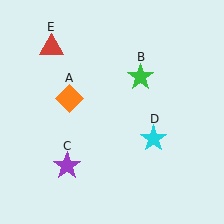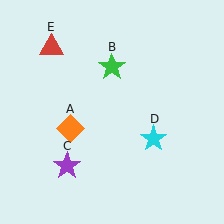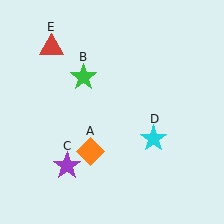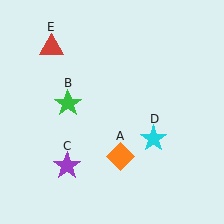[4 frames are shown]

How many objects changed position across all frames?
2 objects changed position: orange diamond (object A), green star (object B).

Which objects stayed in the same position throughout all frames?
Purple star (object C) and cyan star (object D) and red triangle (object E) remained stationary.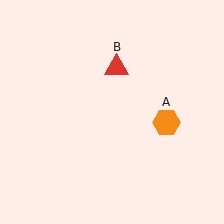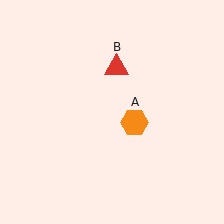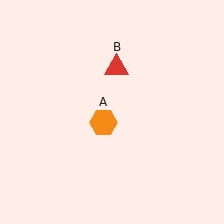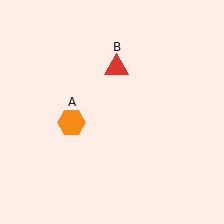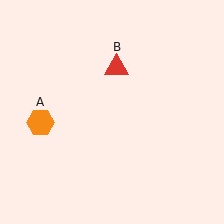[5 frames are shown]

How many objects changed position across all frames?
1 object changed position: orange hexagon (object A).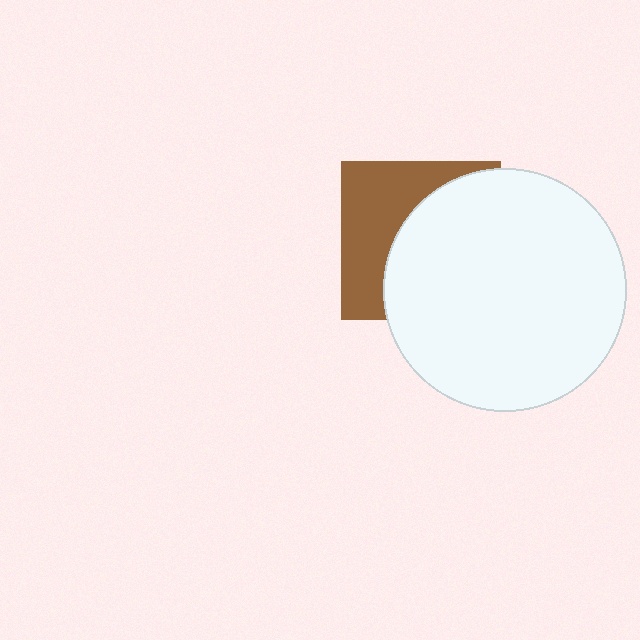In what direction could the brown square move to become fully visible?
The brown square could move left. That would shift it out from behind the white circle entirely.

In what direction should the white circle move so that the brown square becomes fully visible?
The white circle should move right. That is the shortest direction to clear the overlap and leave the brown square fully visible.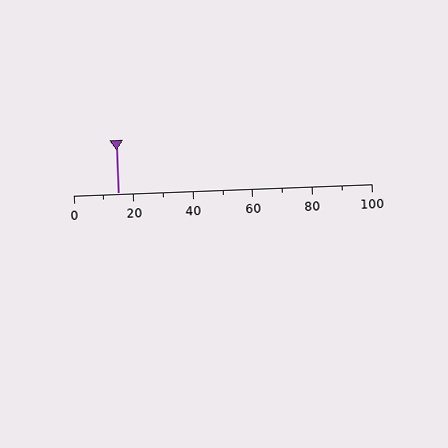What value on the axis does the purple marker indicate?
The marker indicates approximately 15.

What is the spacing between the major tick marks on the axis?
The major ticks are spaced 20 apart.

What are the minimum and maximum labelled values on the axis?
The axis runs from 0 to 100.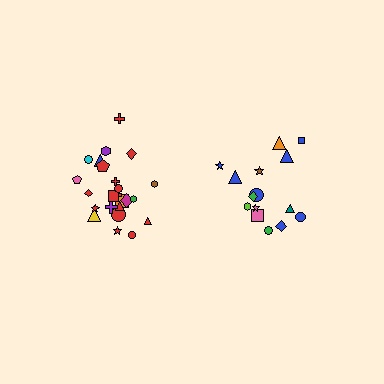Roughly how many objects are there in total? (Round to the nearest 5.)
Roughly 40 objects in total.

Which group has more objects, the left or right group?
The left group.